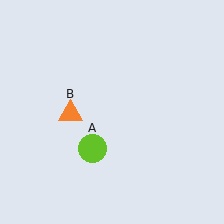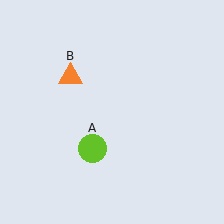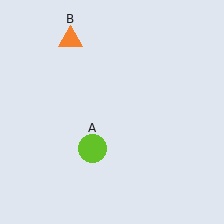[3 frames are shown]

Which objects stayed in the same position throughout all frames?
Lime circle (object A) remained stationary.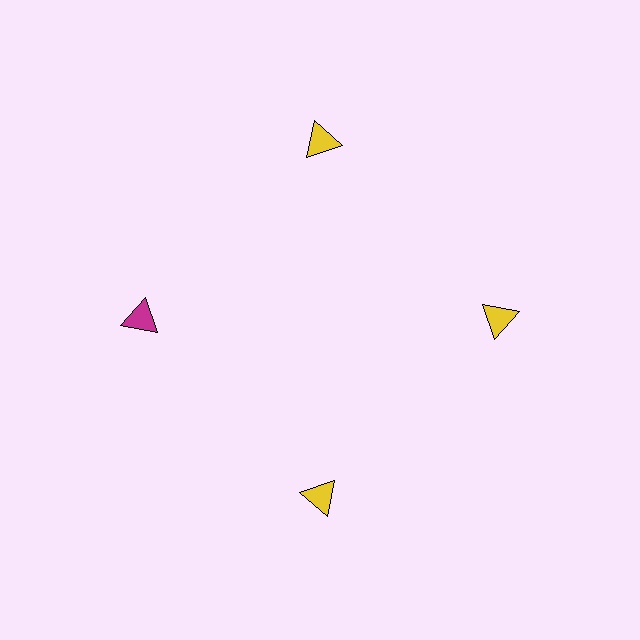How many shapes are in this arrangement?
There are 4 shapes arranged in a ring pattern.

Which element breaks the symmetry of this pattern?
The magenta triangle at roughly the 9 o'clock position breaks the symmetry. All other shapes are yellow triangles.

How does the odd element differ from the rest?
It has a different color: magenta instead of yellow.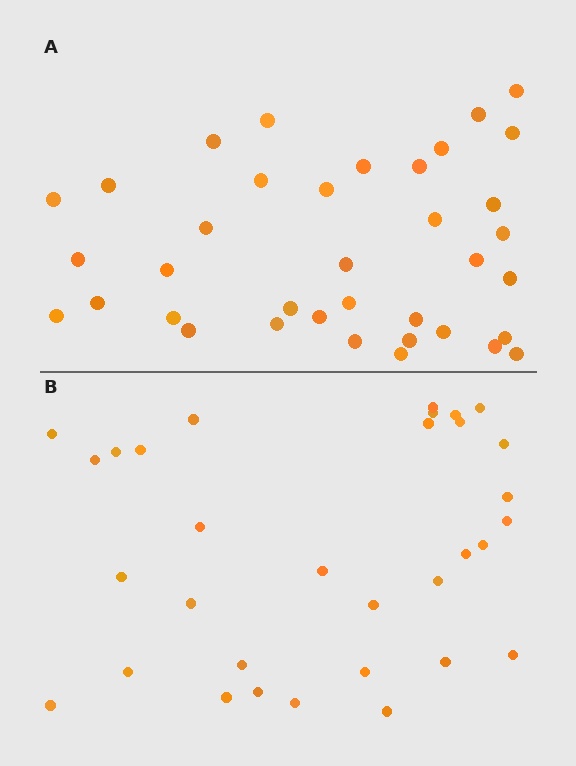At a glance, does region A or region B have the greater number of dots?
Region A (the top region) has more dots.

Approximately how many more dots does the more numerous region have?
Region A has about 5 more dots than region B.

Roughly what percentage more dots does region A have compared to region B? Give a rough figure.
About 15% more.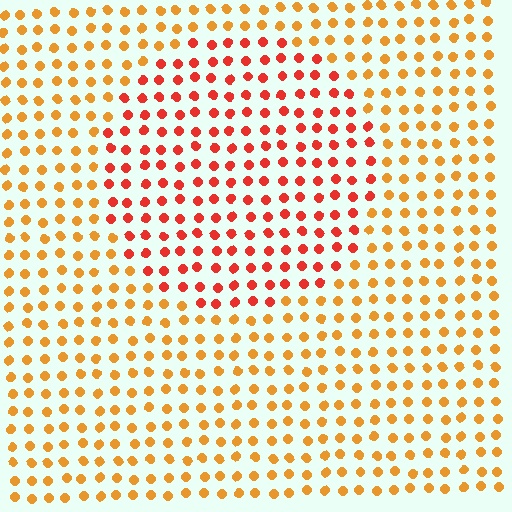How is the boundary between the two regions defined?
The boundary is defined purely by a slight shift in hue (about 33 degrees). Spacing, size, and orientation are identical on both sides.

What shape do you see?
I see a circle.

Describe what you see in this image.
The image is filled with small orange elements in a uniform arrangement. A circle-shaped region is visible where the elements are tinted to a slightly different hue, forming a subtle color boundary.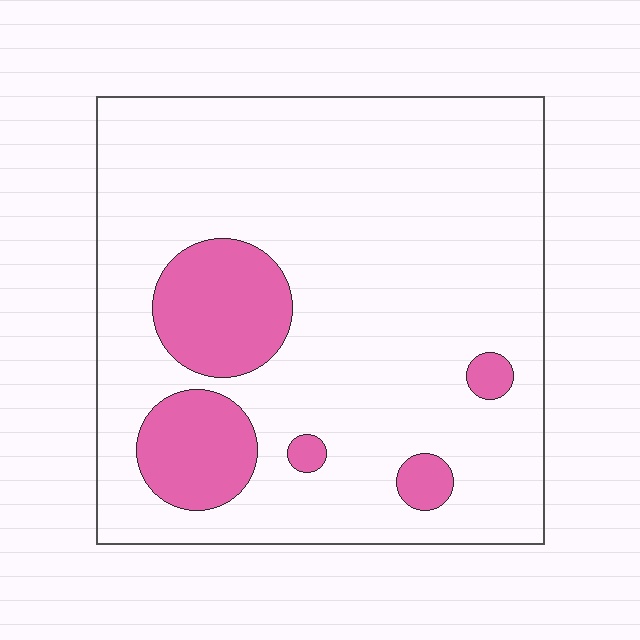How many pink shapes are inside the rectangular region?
5.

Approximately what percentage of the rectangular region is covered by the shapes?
Approximately 15%.